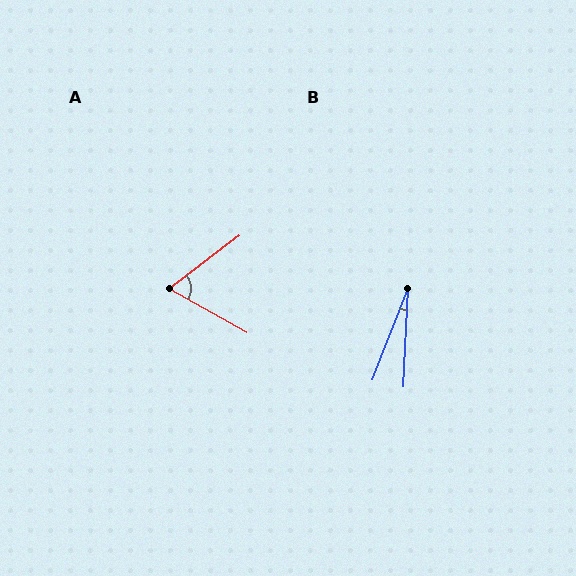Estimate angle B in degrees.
Approximately 18 degrees.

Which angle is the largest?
A, at approximately 66 degrees.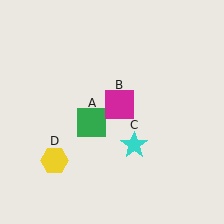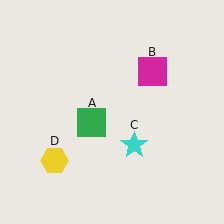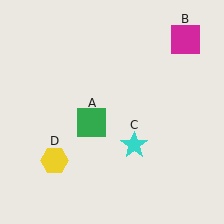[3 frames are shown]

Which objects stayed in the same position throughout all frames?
Green square (object A) and cyan star (object C) and yellow hexagon (object D) remained stationary.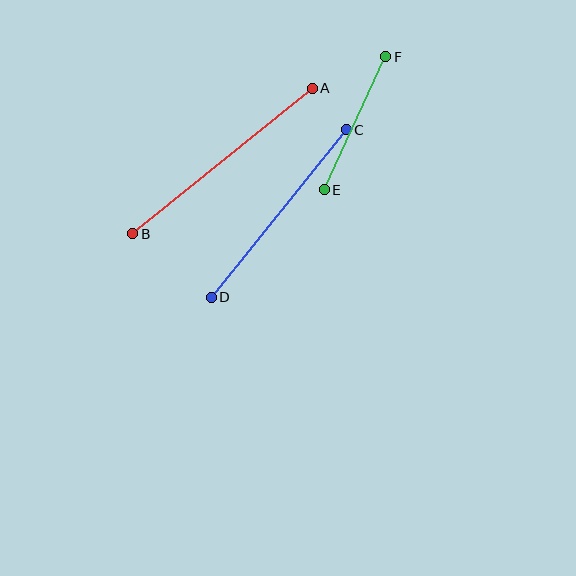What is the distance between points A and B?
The distance is approximately 231 pixels.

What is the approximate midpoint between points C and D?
The midpoint is at approximately (279, 213) pixels.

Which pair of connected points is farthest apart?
Points A and B are farthest apart.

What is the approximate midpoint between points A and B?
The midpoint is at approximately (223, 161) pixels.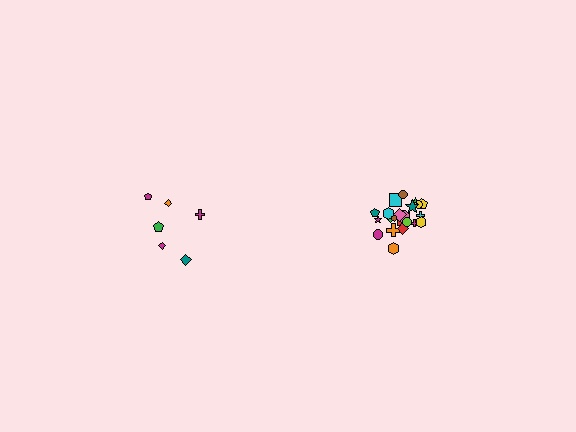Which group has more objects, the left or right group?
The right group.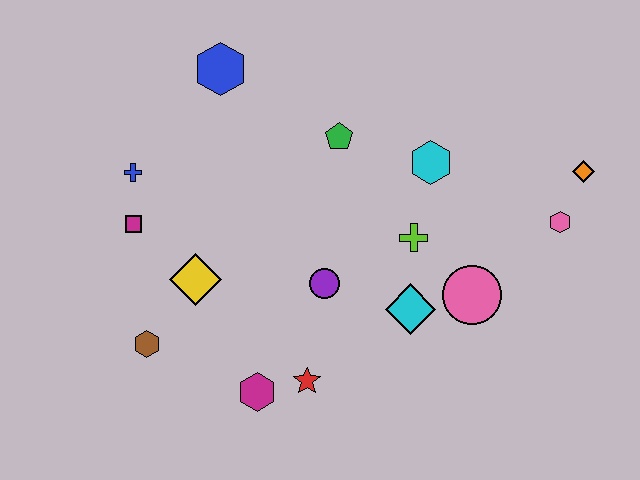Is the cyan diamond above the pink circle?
No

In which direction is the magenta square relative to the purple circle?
The magenta square is to the left of the purple circle.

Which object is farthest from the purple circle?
The orange diamond is farthest from the purple circle.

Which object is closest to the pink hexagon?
The orange diamond is closest to the pink hexagon.